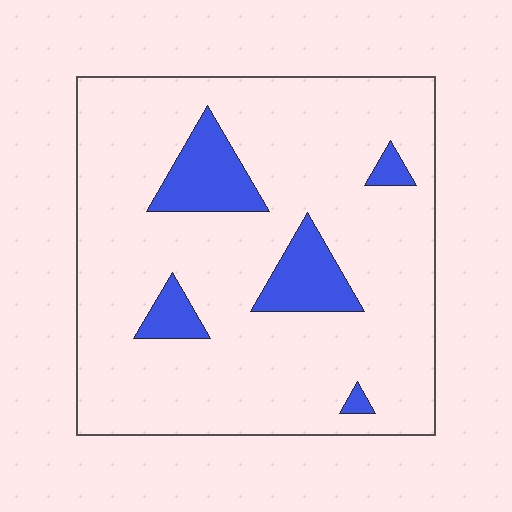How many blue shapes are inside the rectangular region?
5.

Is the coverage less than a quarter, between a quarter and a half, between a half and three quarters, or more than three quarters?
Less than a quarter.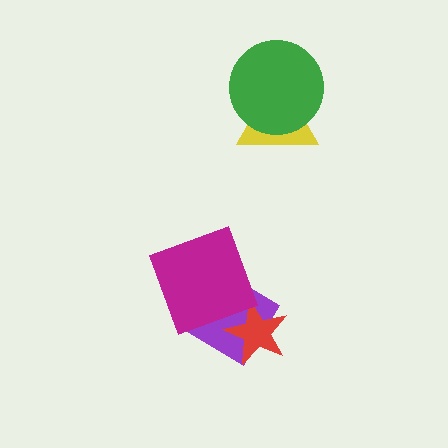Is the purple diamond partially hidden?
Yes, it is partially covered by another shape.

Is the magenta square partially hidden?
No, no other shape covers it.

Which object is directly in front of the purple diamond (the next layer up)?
The red star is directly in front of the purple diamond.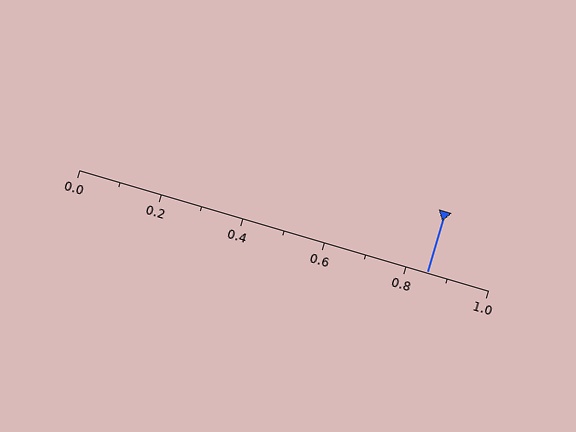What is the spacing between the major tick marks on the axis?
The major ticks are spaced 0.2 apart.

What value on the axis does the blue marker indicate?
The marker indicates approximately 0.85.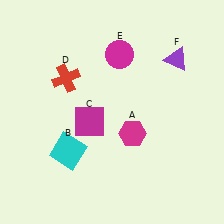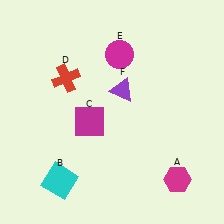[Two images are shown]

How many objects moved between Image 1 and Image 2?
3 objects moved between the two images.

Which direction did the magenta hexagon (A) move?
The magenta hexagon (A) moved down.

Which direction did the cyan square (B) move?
The cyan square (B) moved down.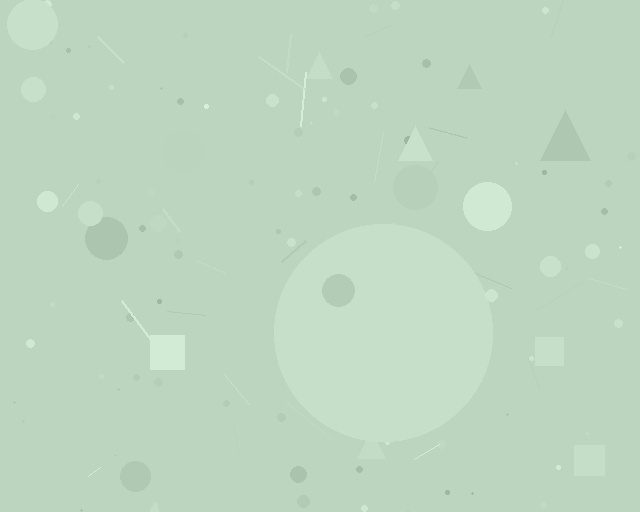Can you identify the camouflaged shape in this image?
The camouflaged shape is a circle.